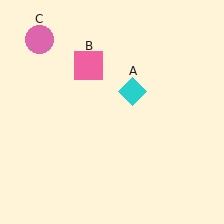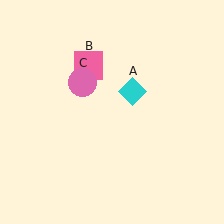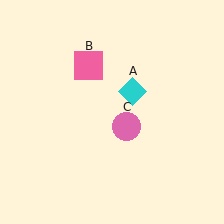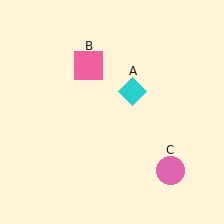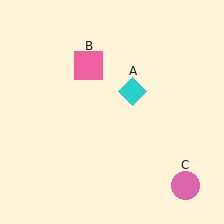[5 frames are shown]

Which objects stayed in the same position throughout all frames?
Cyan diamond (object A) and pink square (object B) remained stationary.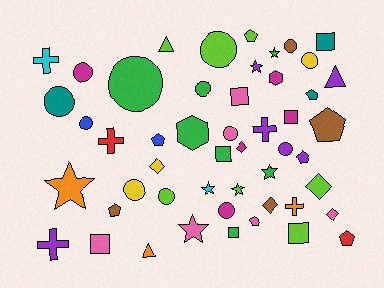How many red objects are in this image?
There are 2 red objects.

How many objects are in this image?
There are 50 objects.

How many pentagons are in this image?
There are 8 pentagons.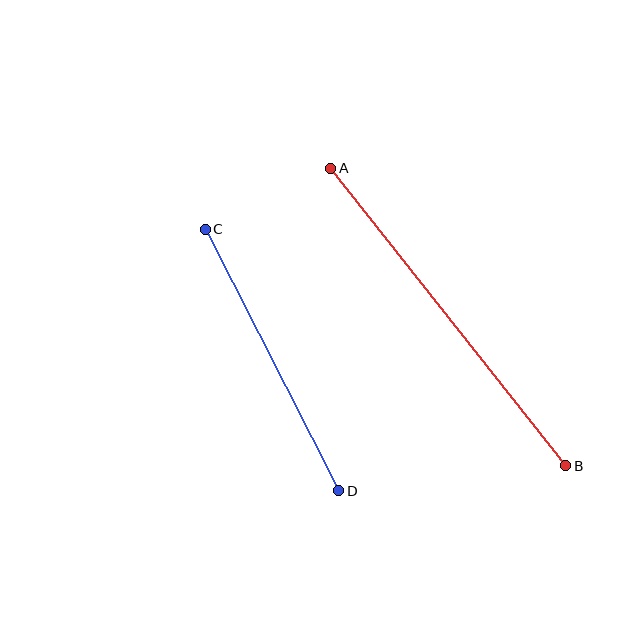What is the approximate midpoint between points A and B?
The midpoint is at approximately (448, 317) pixels.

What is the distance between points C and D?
The distance is approximately 294 pixels.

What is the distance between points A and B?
The distance is approximately 379 pixels.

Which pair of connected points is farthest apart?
Points A and B are farthest apart.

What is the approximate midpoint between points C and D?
The midpoint is at approximately (272, 360) pixels.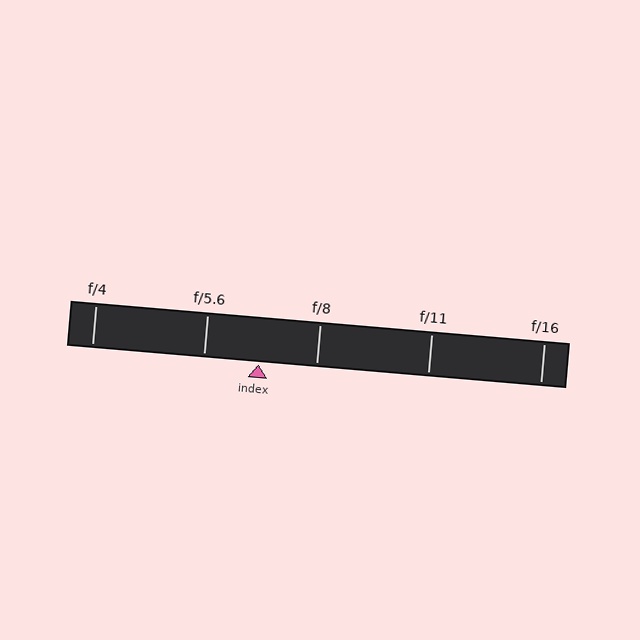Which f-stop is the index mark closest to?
The index mark is closest to f/5.6.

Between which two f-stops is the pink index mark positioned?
The index mark is between f/5.6 and f/8.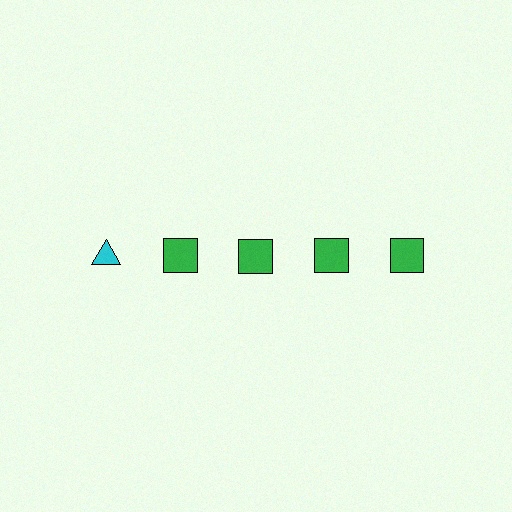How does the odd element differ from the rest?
It differs in both color (cyan instead of green) and shape (triangle instead of square).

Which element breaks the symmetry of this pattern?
The cyan triangle in the top row, leftmost column breaks the symmetry. All other shapes are green squares.